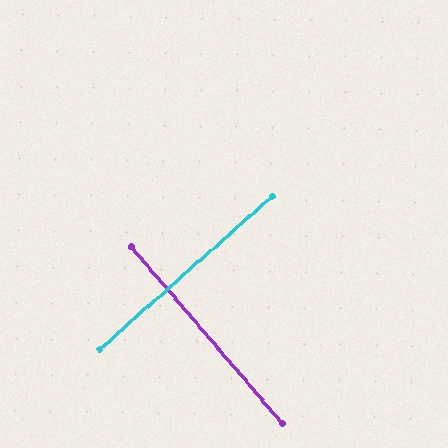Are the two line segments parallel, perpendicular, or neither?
Perpendicular — they meet at approximately 89°.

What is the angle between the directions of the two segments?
Approximately 89 degrees.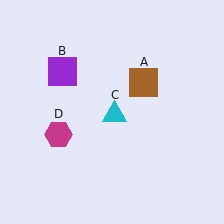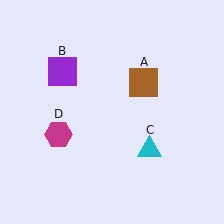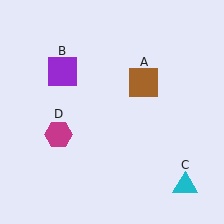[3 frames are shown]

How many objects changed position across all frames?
1 object changed position: cyan triangle (object C).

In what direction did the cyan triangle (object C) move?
The cyan triangle (object C) moved down and to the right.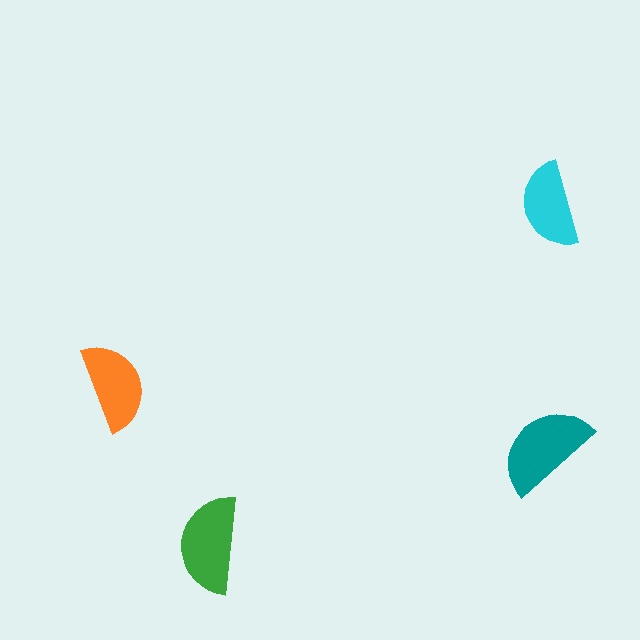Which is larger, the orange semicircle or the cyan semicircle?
The orange one.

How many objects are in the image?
There are 4 objects in the image.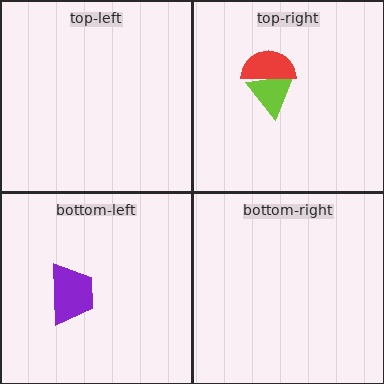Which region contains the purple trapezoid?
The bottom-left region.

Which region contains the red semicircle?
The top-right region.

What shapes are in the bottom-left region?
The purple trapezoid.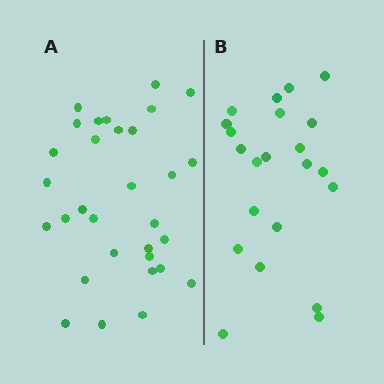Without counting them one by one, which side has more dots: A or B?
Region A (the left region) has more dots.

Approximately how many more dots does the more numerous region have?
Region A has roughly 8 or so more dots than region B.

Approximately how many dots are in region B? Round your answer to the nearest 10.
About 20 dots. (The exact count is 22, which rounds to 20.)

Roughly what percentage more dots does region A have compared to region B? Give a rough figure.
About 40% more.